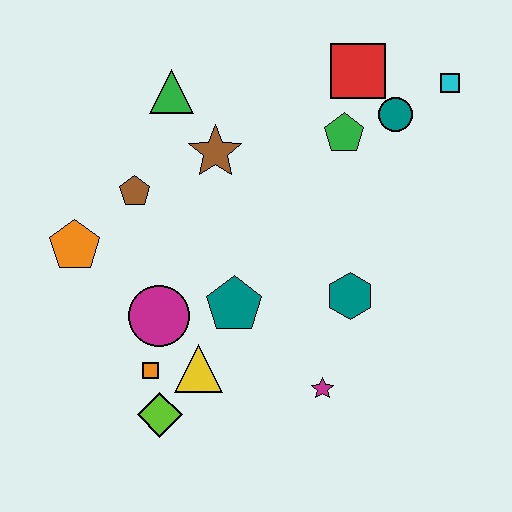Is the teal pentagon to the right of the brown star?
Yes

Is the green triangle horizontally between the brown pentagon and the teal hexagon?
Yes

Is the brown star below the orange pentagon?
No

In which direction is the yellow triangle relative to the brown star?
The yellow triangle is below the brown star.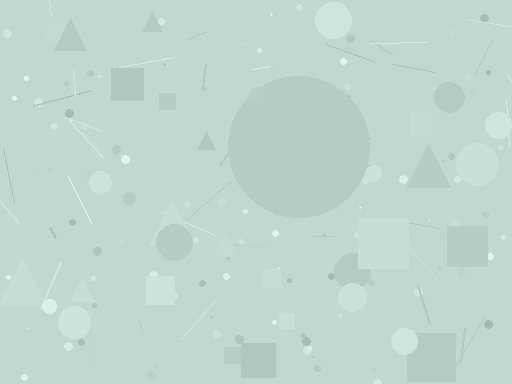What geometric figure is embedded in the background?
A circle is embedded in the background.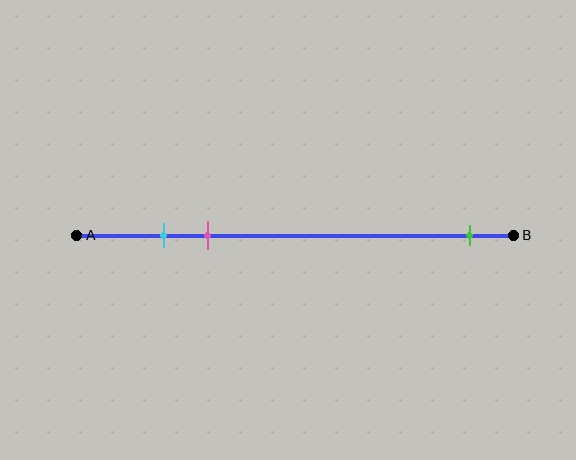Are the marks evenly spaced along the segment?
No, the marks are not evenly spaced.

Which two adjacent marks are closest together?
The cyan and pink marks are the closest adjacent pair.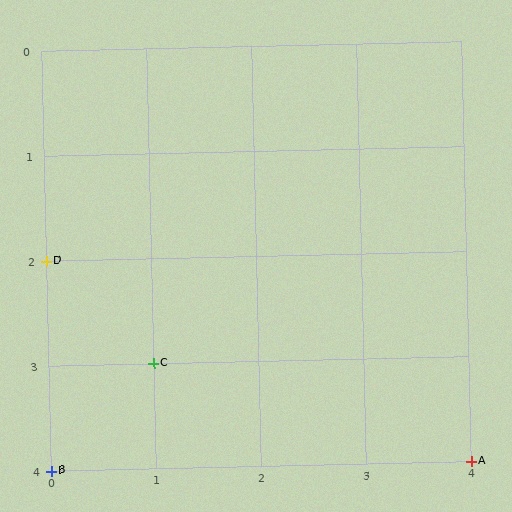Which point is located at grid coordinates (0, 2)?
Point D is at (0, 2).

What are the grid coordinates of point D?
Point D is at grid coordinates (0, 2).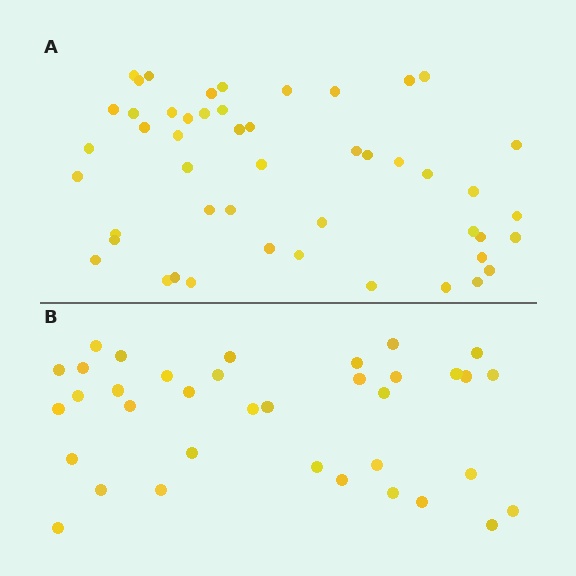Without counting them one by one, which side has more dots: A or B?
Region A (the top region) has more dots.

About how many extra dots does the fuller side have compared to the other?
Region A has approximately 15 more dots than region B.